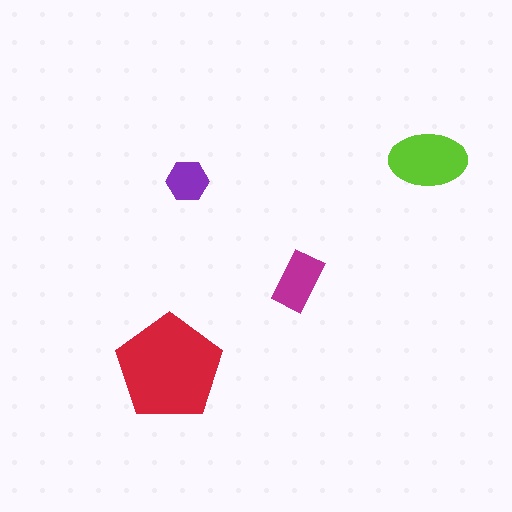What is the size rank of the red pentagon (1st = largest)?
1st.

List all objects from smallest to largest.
The purple hexagon, the magenta rectangle, the lime ellipse, the red pentagon.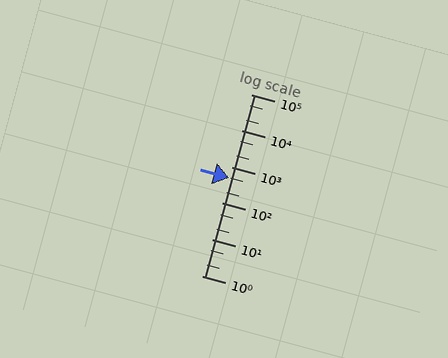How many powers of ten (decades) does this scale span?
The scale spans 5 decades, from 1 to 100000.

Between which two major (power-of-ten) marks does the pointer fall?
The pointer is between 100 and 1000.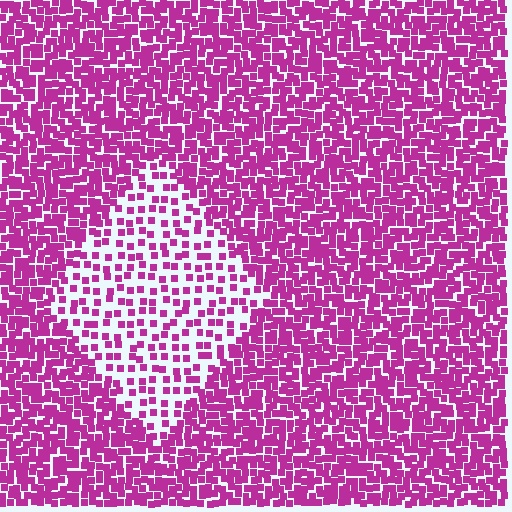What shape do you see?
I see a diamond.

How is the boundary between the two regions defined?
The boundary is defined by a change in element density (approximately 2.4x ratio). All elements are the same color, size, and shape.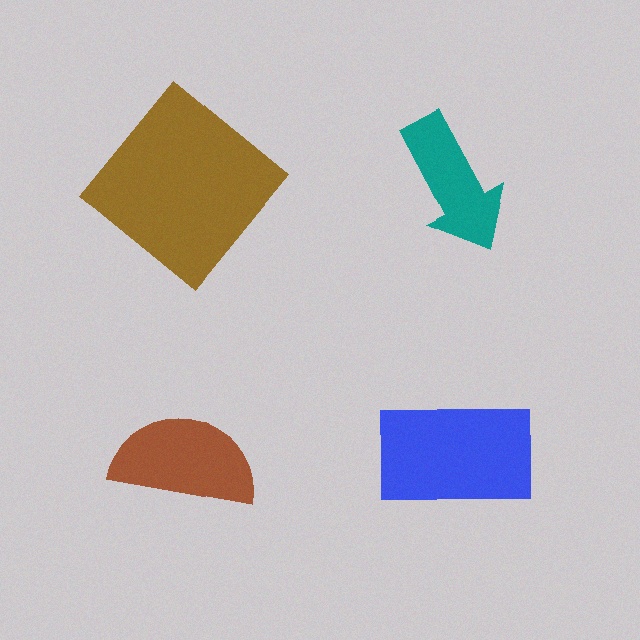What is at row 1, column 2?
A teal arrow.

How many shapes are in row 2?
2 shapes.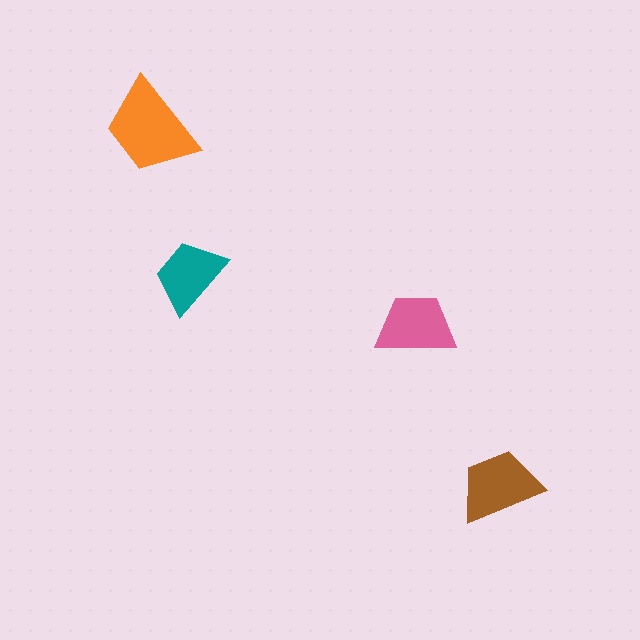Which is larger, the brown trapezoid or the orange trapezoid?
The orange one.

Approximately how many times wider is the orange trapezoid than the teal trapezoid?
About 1.5 times wider.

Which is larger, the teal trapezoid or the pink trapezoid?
The pink one.